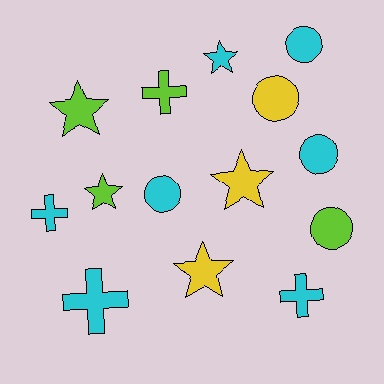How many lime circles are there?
There is 1 lime circle.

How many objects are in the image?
There are 14 objects.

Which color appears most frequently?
Cyan, with 7 objects.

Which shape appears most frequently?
Circle, with 5 objects.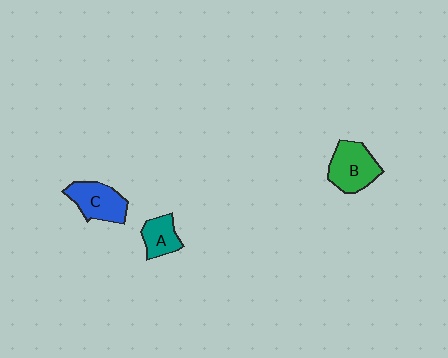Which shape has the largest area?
Shape B (green).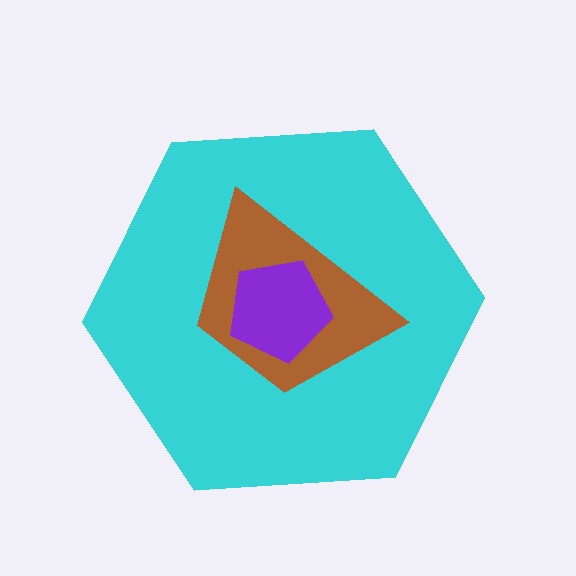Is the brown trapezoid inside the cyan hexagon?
Yes.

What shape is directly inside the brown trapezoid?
The purple pentagon.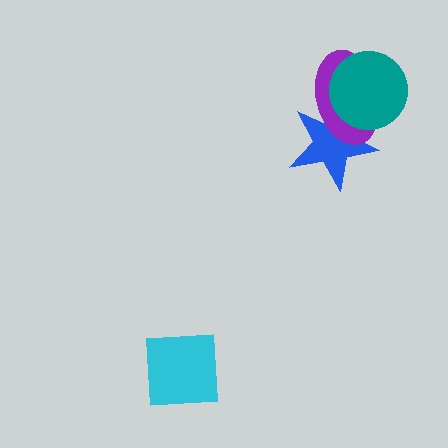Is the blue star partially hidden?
Yes, it is partially covered by another shape.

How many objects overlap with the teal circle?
2 objects overlap with the teal circle.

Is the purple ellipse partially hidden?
Yes, it is partially covered by another shape.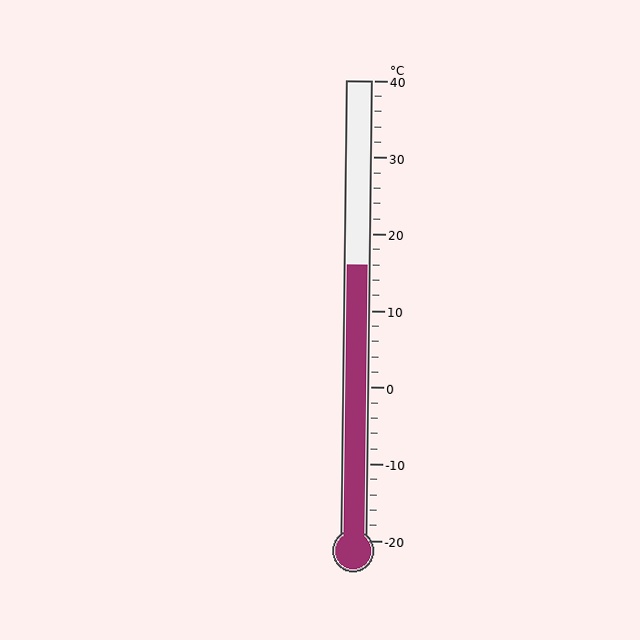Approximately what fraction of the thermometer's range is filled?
The thermometer is filled to approximately 60% of its range.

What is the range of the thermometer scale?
The thermometer scale ranges from -20°C to 40°C.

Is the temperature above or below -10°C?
The temperature is above -10°C.